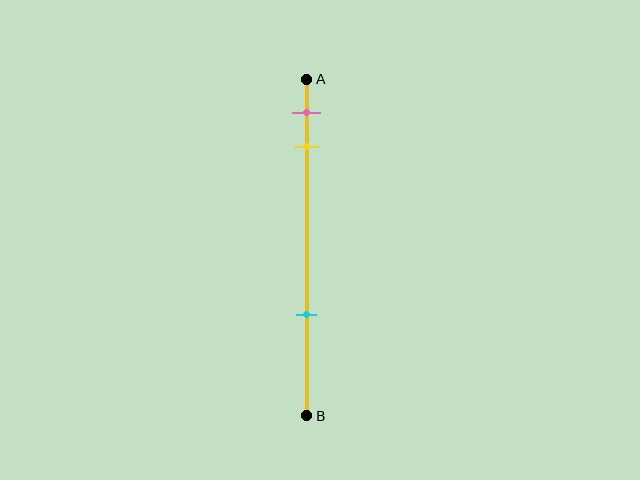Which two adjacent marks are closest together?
The pink and yellow marks are the closest adjacent pair.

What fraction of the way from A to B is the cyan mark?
The cyan mark is approximately 70% (0.7) of the way from A to B.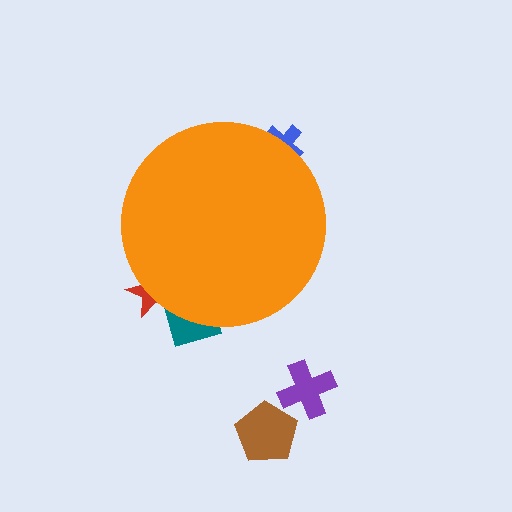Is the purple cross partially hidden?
No, the purple cross is fully visible.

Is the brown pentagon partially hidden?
No, the brown pentagon is fully visible.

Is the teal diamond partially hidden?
Yes, the teal diamond is partially hidden behind the orange circle.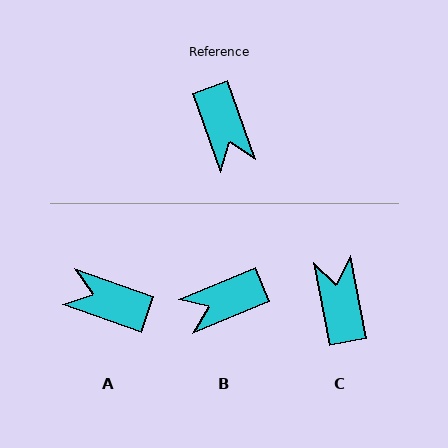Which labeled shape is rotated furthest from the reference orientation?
C, about 171 degrees away.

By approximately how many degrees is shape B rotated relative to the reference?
Approximately 87 degrees clockwise.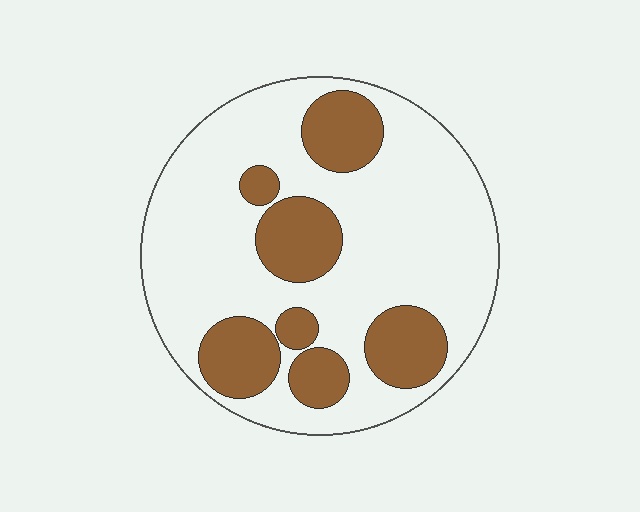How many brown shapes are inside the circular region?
7.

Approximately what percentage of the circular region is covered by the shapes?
Approximately 30%.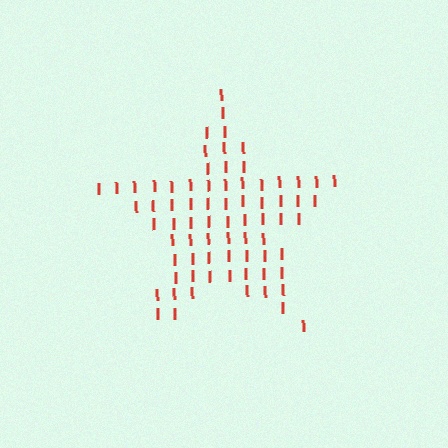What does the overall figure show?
The overall figure shows a star.